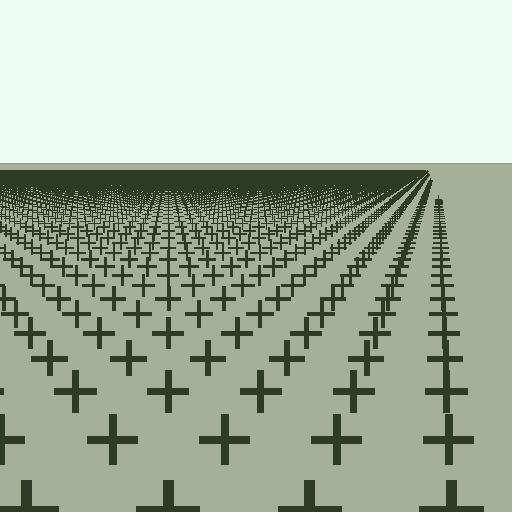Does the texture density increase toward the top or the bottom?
Density increases toward the top.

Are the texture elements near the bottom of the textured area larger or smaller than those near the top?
Larger. Near the bottom, elements are closer to the viewer and appear at a bigger on-screen size.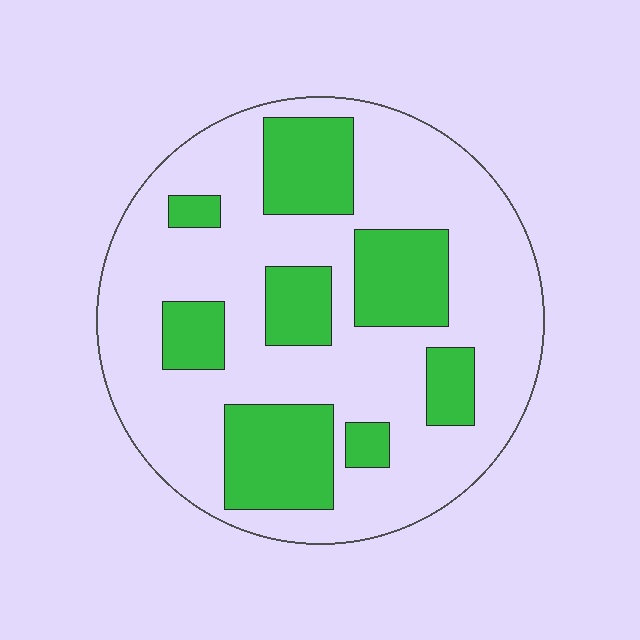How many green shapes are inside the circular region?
8.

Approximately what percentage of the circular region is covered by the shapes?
Approximately 30%.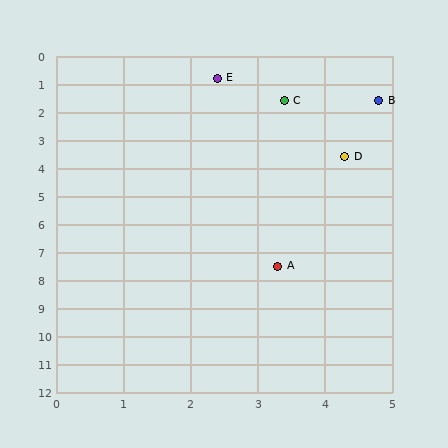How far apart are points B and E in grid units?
Points B and E are about 2.5 grid units apart.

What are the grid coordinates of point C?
Point C is at approximately (3.4, 1.6).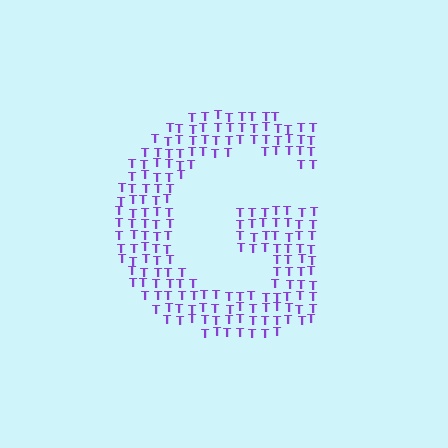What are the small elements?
The small elements are letter T's.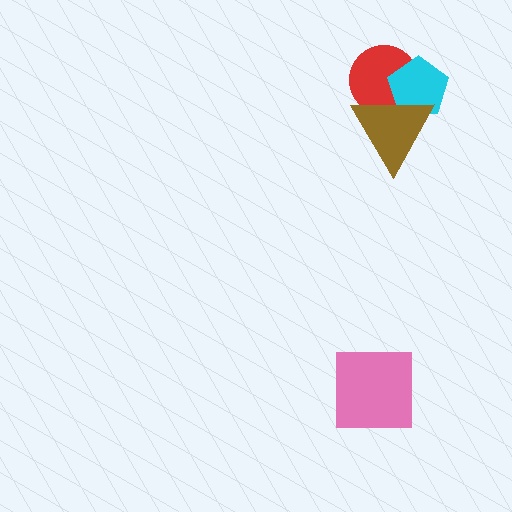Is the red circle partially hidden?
Yes, it is partially covered by another shape.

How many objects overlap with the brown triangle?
2 objects overlap with the brown triangle.